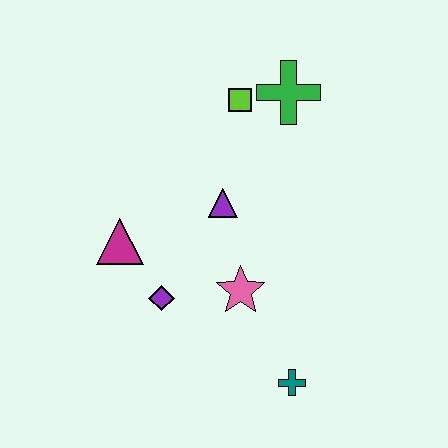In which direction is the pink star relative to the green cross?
The pink star is below the green cross.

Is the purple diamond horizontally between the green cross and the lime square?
No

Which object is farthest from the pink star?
The green cross is farthest from the pink star.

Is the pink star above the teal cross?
Yes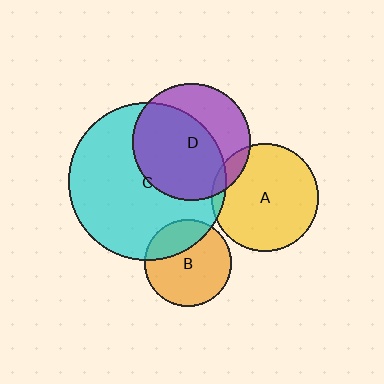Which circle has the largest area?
Circle C (cyan).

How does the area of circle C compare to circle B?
Approximately 3.3 times.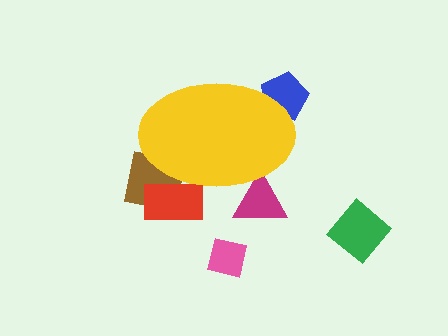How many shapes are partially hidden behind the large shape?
4 shapes are partially hidden.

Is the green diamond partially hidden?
No, the green diamond is fully visible.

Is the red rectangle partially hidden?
Yes, the red rectangle is partially hidden behind the yellow ellipse.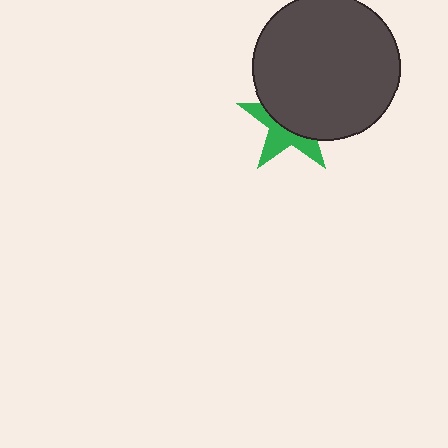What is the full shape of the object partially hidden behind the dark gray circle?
The partially hidden object is a green star.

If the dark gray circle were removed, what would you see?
You would see the complete green star.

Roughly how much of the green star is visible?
A small part of it is visible (roughly 42%).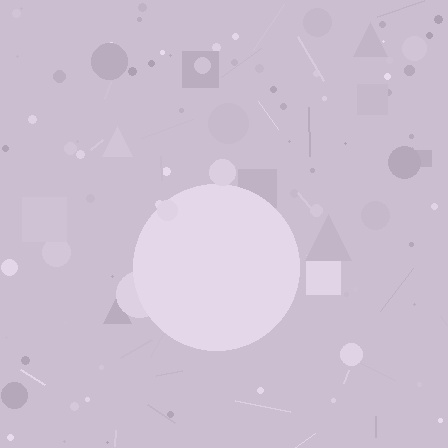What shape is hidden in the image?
A circle is hidden in the image.